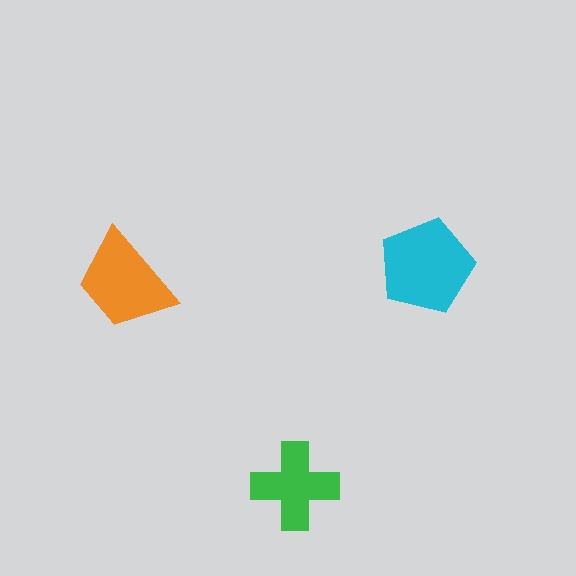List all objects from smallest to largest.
The green cross, the orange trapezoid, the cyan pentagon.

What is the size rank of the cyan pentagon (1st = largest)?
1st.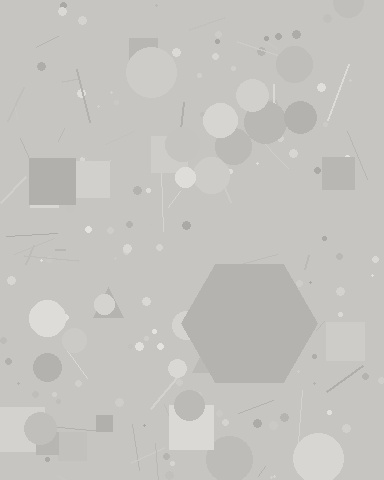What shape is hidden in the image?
A hexagon is hidden in the image.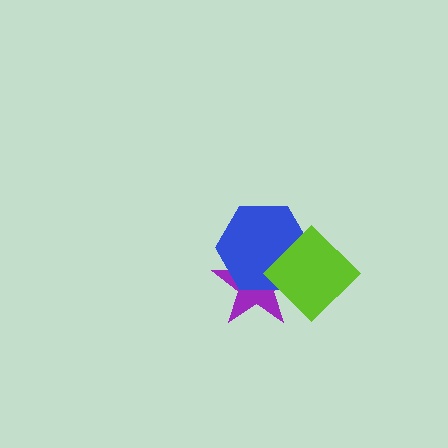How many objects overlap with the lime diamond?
2 objects overlap with the lime diamond.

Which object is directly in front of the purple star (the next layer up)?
The blue hexagon is directly in front of the purple star.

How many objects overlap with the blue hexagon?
2 objects overlap with the blue hexagon.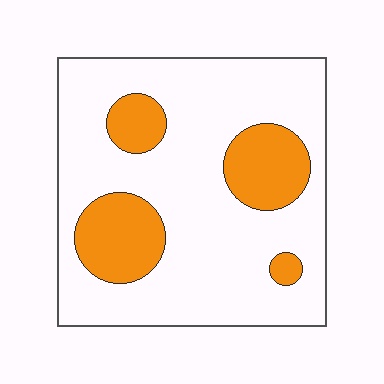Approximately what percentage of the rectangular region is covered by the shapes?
Approximately 25%.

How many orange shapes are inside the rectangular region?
4.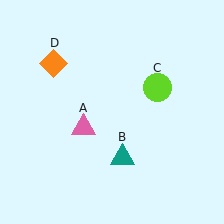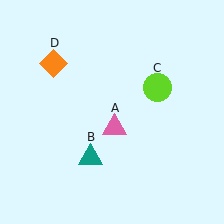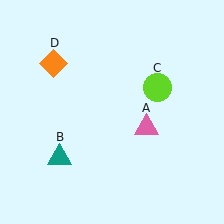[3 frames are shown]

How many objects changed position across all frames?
2 objects changed position: pink triangle (object A), teal triangle (object B).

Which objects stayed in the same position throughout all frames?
Lime circle (object C) and orange diamond (object D) remained stationary.